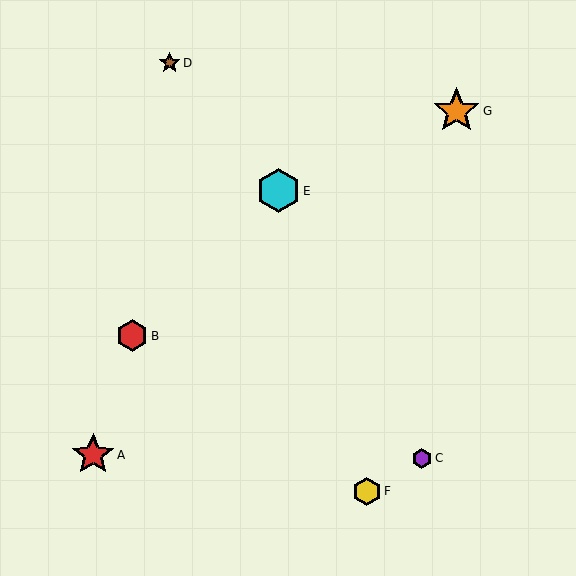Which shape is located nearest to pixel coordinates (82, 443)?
The red star (labeled A) at (93, 455) is nearest to that location.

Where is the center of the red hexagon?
The center of the red hexagon is at (132, 336).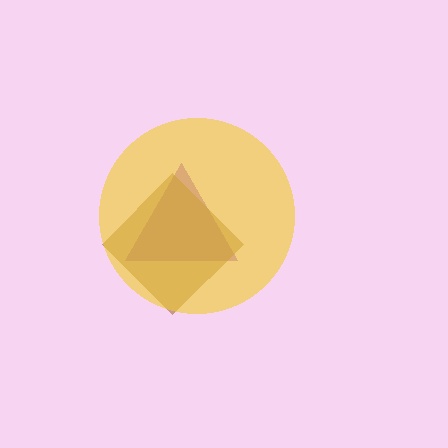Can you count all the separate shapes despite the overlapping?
Yes, there are 3 separate shapes.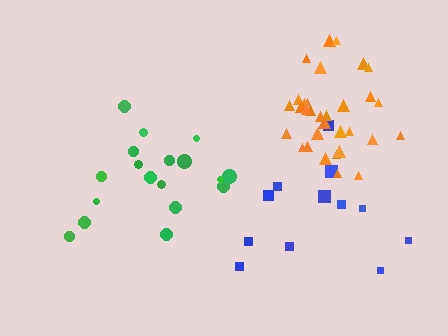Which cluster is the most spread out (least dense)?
Blue.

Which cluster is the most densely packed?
Orange.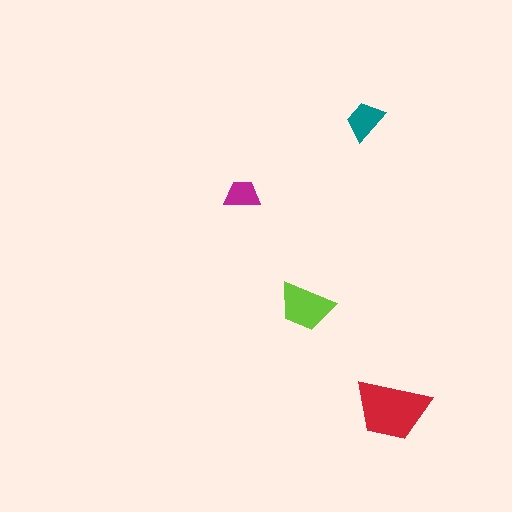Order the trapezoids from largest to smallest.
the red one, the lime one, the teal one, the magenta one.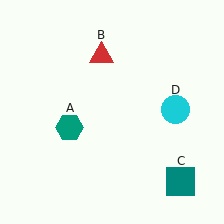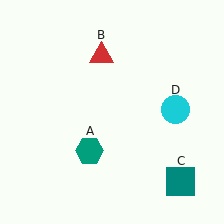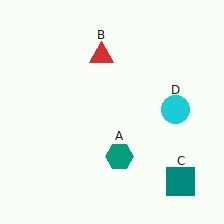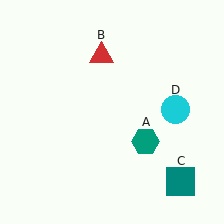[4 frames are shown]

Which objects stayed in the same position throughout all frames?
Red triangle (object B) and teal square (object C) and cyan circle (object D) remained stationary.